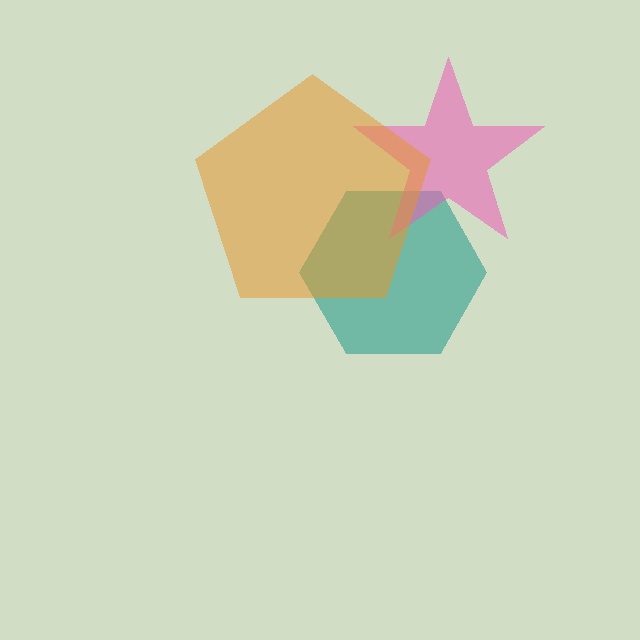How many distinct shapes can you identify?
There are 3 distinct shapes: a teal hexagon, a pink star, an orange pentagon.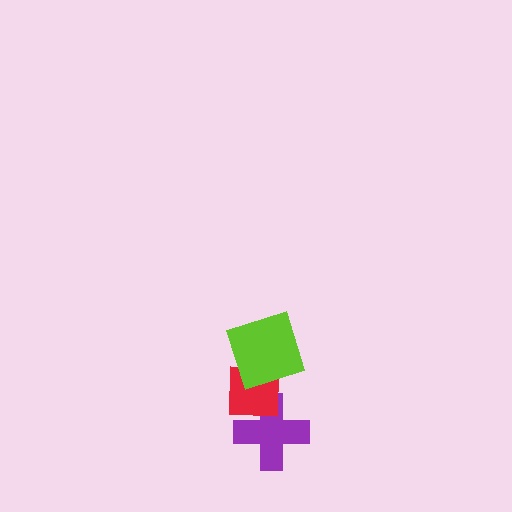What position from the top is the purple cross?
The purple cross is 3rd from the top.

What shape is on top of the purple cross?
The red square is on top of the purple cross.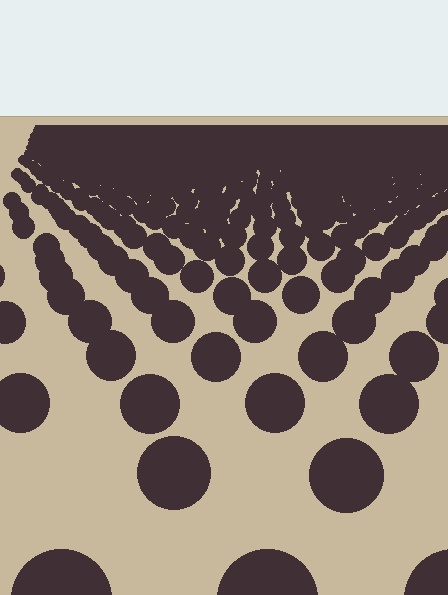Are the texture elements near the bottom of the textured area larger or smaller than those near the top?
Larger. Near the bottom, elements are closer to the viewer and appear at a bigger on-screen size.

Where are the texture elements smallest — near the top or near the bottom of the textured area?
Near the top.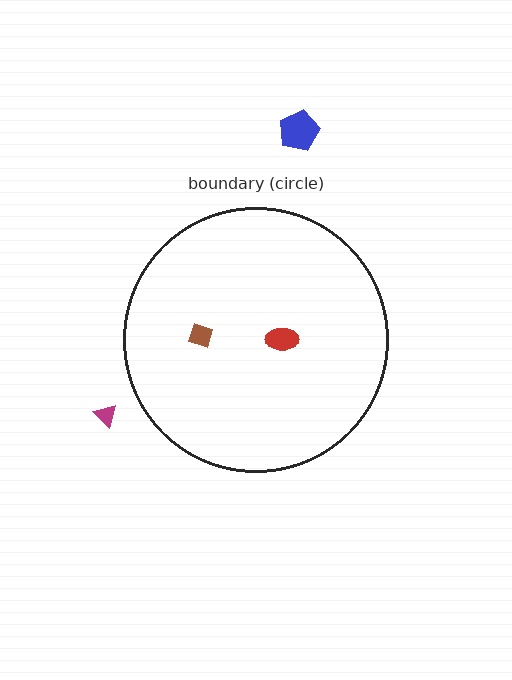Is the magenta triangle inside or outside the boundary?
Outside.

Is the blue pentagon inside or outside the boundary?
Outside.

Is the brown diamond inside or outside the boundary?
Inside.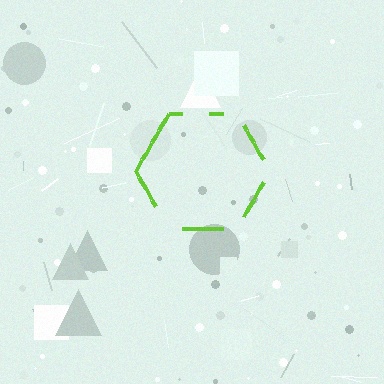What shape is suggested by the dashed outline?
The dashed outline suggests a hexagon.